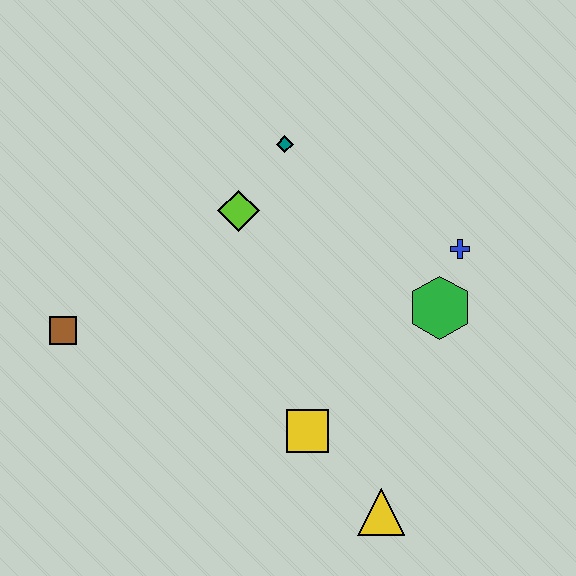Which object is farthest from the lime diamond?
The yellow triangle is farthest from the lime diamond.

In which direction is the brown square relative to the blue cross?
The brown square is to the left of the blue cross.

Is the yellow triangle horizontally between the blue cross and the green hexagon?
No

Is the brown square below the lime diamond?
Yes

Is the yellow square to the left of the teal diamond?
No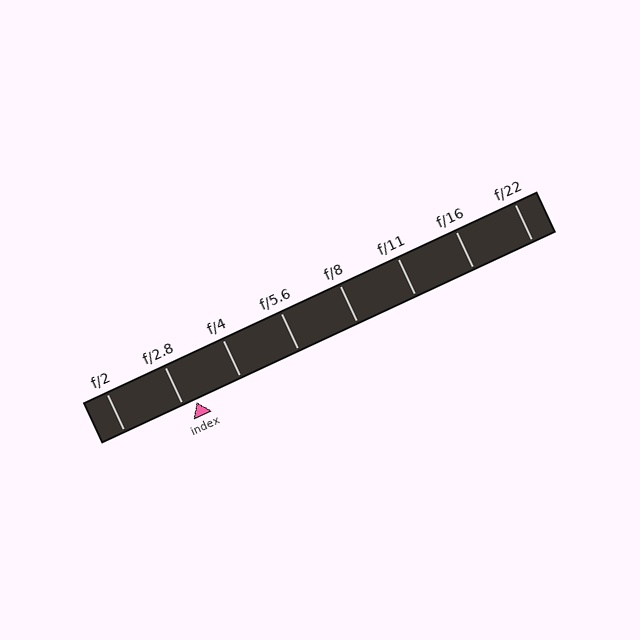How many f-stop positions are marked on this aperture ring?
There are 8 f-stop positions marked.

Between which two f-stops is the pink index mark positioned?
The index mark is between f/2.8 and f/4.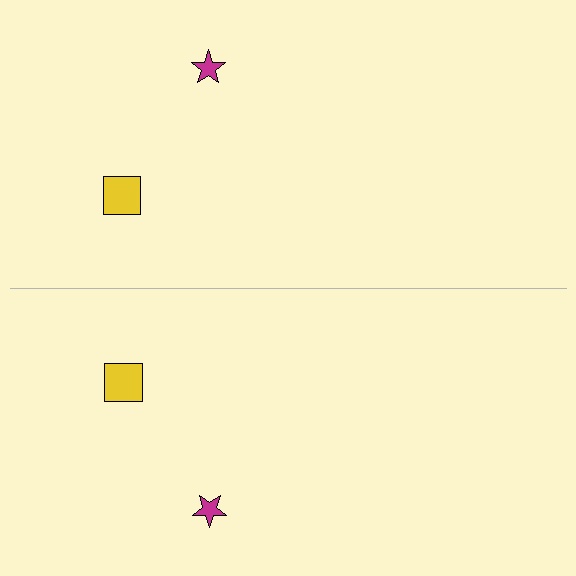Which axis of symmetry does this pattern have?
The pattern has a horizontal axis of symmetry running through the center of the image.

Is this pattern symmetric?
Yes, this pattern has bilateral (reflection) symmetry.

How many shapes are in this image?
There are 4 shapes in this image.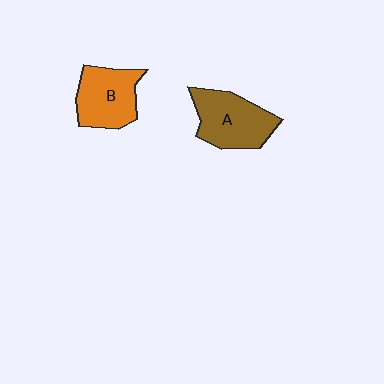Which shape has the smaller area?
Shape B (orange).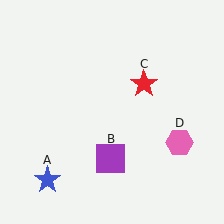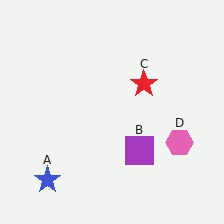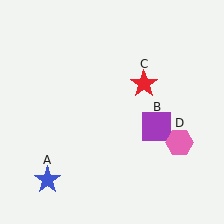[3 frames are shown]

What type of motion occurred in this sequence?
The purple square (object B) rotated counterclockwise around the center of the scene.